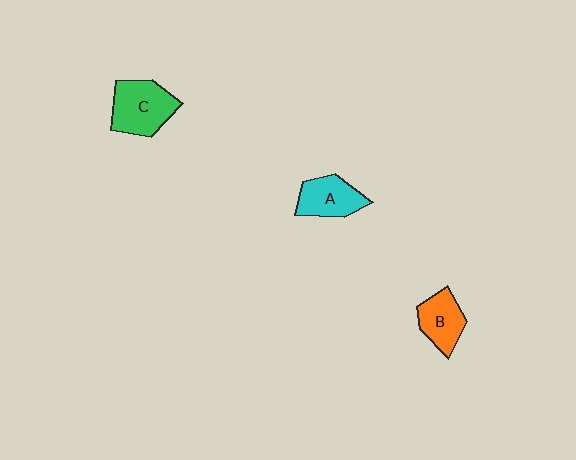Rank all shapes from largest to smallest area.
From largest to smallest: C (green), A (cyan), B (orange).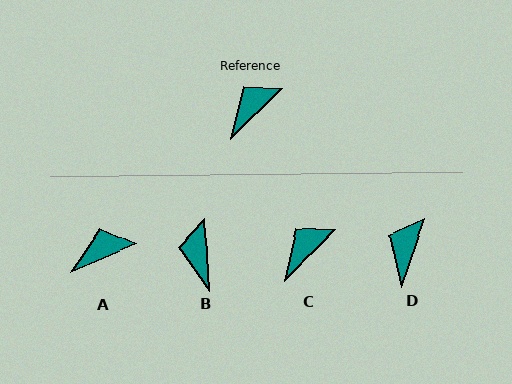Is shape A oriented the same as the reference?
No, it is off by about 21 degrees.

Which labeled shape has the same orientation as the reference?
C.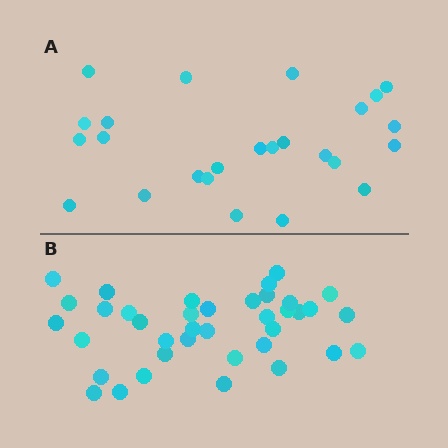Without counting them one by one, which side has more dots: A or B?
Region B (the bottom region) has more dots.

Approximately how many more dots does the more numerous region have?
Region B has approximately 15 more dots than region A.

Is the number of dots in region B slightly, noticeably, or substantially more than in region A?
Region B has substantially more. The ratio is roughly 1.5 to 1.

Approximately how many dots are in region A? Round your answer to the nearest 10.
About 20 dots. (The exact count is 25, which rounds to 20.)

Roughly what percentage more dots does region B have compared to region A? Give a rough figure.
About 50% more.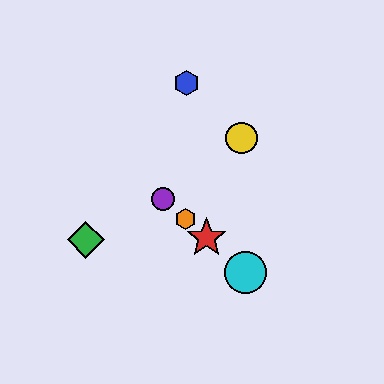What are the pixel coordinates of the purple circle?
The purple circle is at (163, 199).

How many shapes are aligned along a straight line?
4 shapes (the red star, the purple circle, the orange hexagon, the cyan circle) are aligned along a straight line.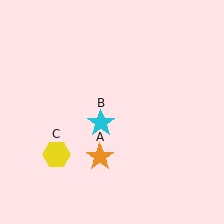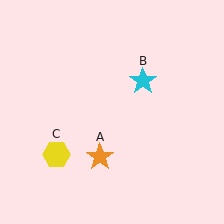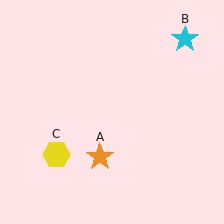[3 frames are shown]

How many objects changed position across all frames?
1 object changed position: cyan star (object B).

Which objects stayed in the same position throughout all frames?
Orange star (object A) and yellow hexagon (object C) remained stationary.